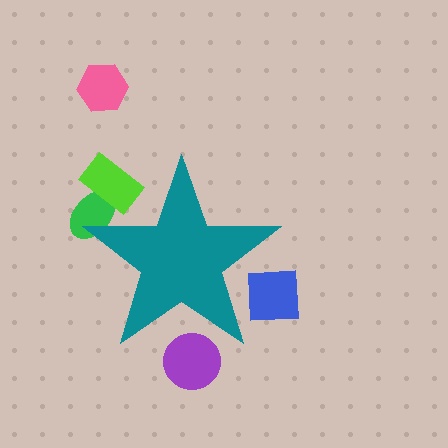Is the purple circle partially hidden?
Yes, the purple circle is partially hidden behind the teal star.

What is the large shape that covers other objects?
A teal star.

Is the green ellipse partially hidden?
Yes, the green ellipse is partially hidden behind the teal star.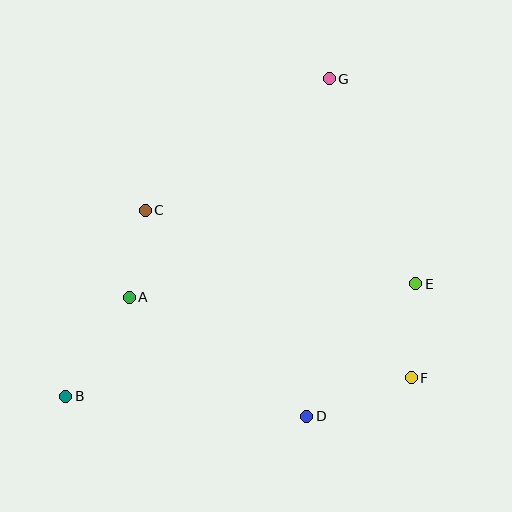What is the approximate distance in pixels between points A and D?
The distance between A and D is approximately 214 pixels.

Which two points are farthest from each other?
Points B and G are farthest from each other.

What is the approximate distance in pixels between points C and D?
The distance between C and D is approximately 262 pixels.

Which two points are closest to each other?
Points A and C are closest to each other.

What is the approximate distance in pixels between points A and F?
The distance between A and F is approximately 293 pixels.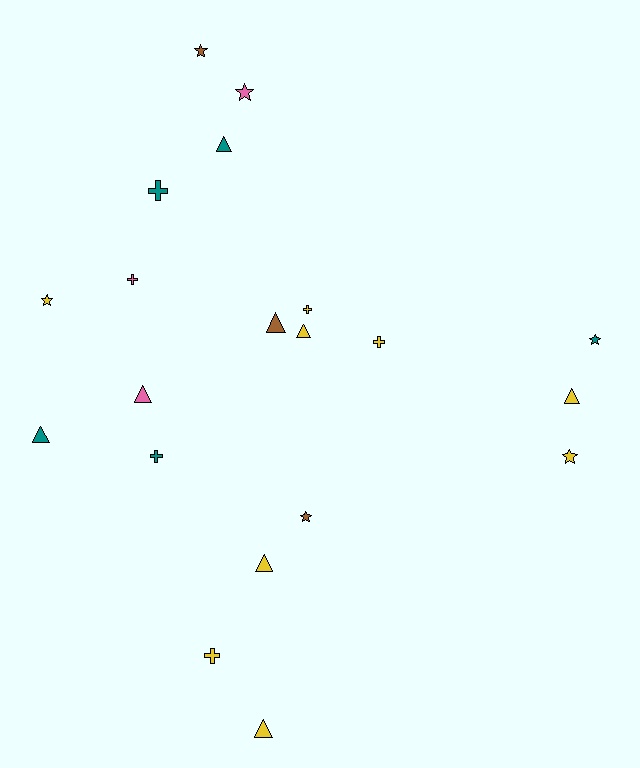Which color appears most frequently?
Yellow, with 9 objects.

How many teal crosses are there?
There are 2 teal crosses.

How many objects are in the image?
There are 20 objects.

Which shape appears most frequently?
Triangle, with 8 objects.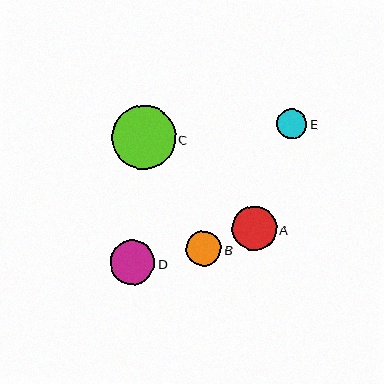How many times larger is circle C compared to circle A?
Circle C is approximately 1.4 times the size of circle A.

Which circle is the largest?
Circle C is the largest with a size of approximately 64 pixels.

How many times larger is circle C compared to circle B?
Circle C is approximately 1.8 times the size of circle B.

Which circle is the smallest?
Circle E is the smallest with a size of approximately 30 pixels.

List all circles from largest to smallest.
From largest to smallest: C, D, A, B, E.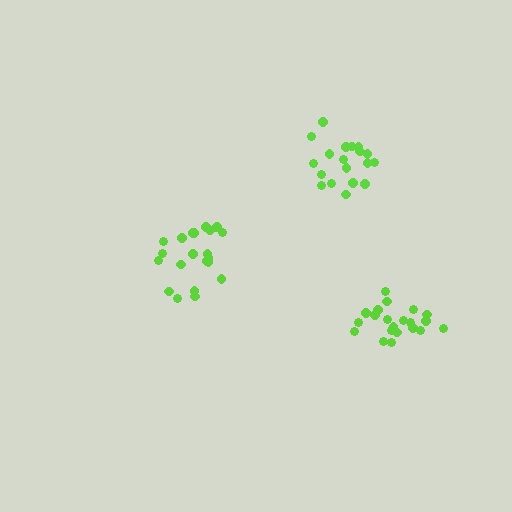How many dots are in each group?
Group 1: 21 dots, Group 2: 19 dots, Group 3: 21 dots (61 total).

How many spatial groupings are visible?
There are 3 spatial groupings.